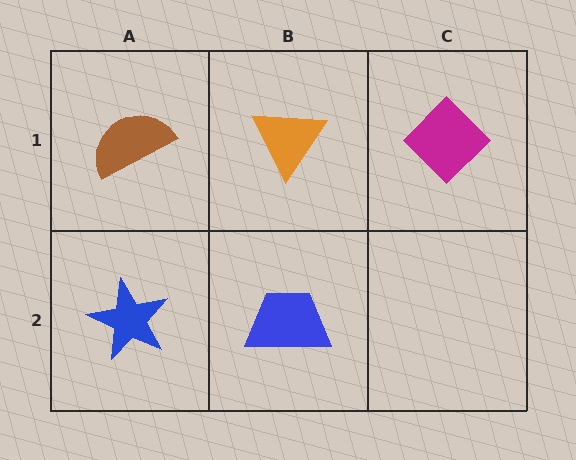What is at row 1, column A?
A brown semicircle.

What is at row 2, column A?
A blue star.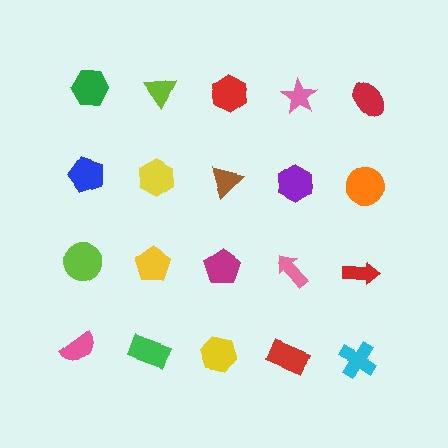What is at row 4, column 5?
A cyan cross.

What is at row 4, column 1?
A pink semicircle.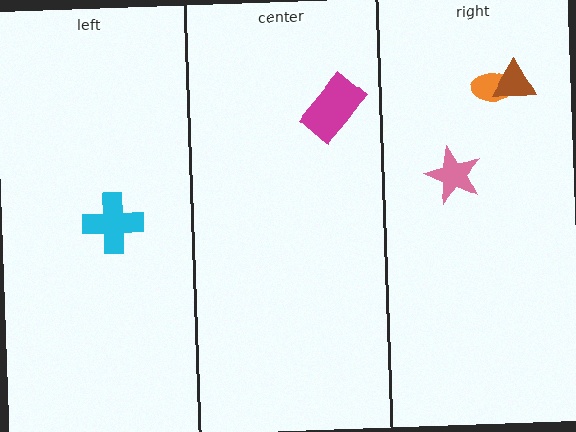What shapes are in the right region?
The orange ellipse, the brown triangle, the pink star.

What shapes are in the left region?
The cyan cross.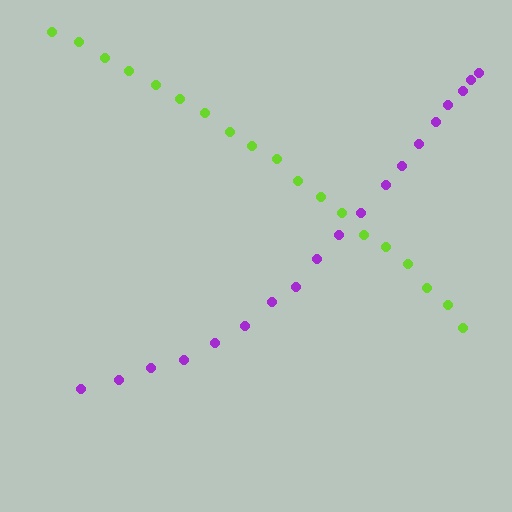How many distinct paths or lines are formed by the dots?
There are 2 distinct paths.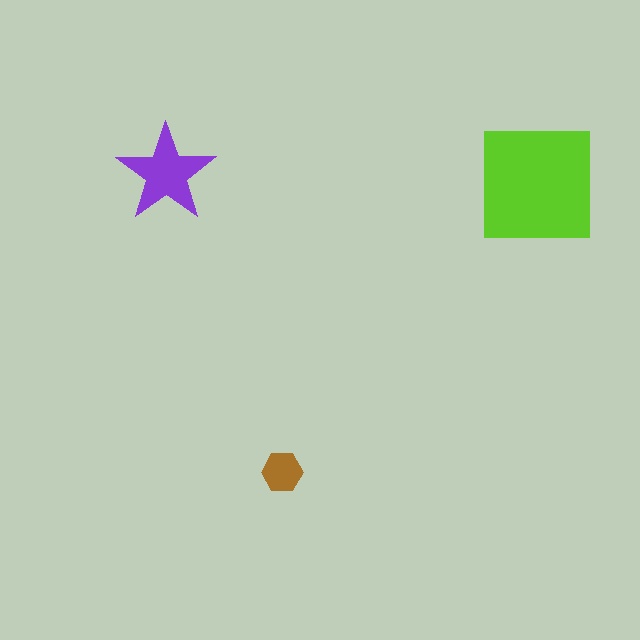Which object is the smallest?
The brown hexagon.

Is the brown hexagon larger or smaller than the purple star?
Smaller.